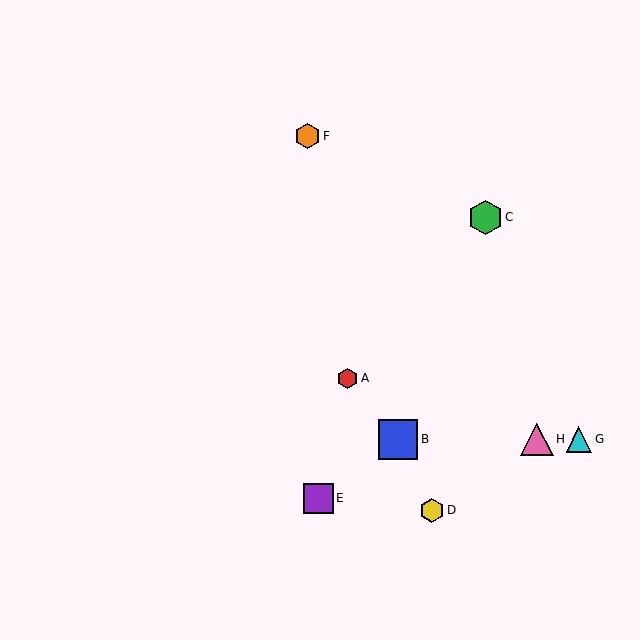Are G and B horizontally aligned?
Yes, both are at y≈439.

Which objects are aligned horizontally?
Objects B, G, H are aligned horizontally.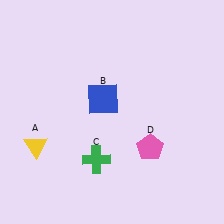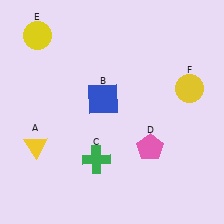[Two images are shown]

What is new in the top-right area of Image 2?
A yellow circle (F) was added in the top-right area of Image 2.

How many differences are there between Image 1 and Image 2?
There are 2 differences between the two images.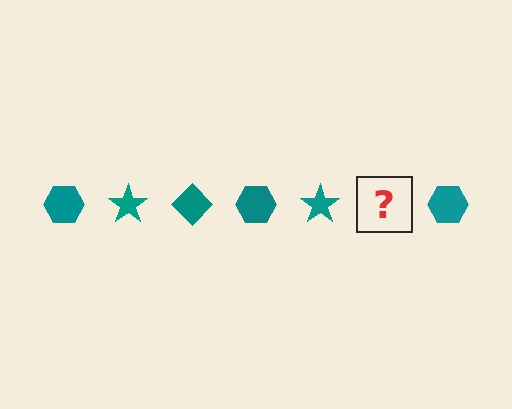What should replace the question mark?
The question mark should be replaced with a teal diamond.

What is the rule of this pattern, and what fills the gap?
The rule is that the pattern cycles through hexagon, star, diamond shapes in teal. The gap should be filled with a teal diamond.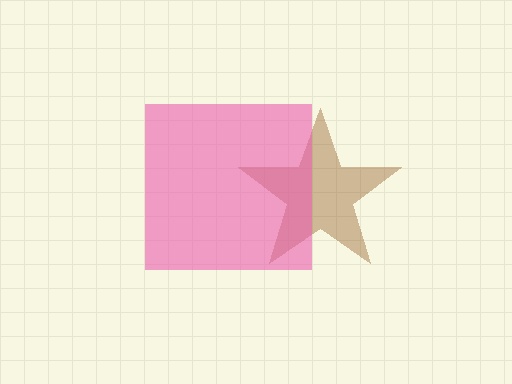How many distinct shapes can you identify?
There are 2 distinct shapes: a brown star, a pink square.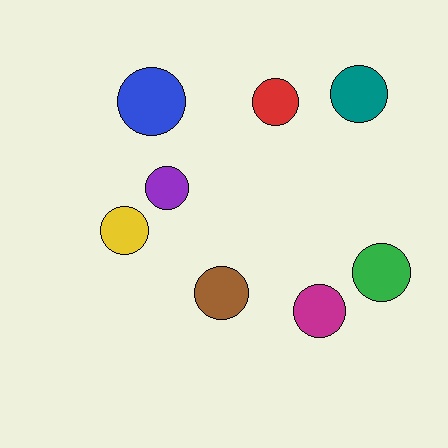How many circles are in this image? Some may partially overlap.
There are 8 circles.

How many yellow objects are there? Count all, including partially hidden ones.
There is 1 yellow object.